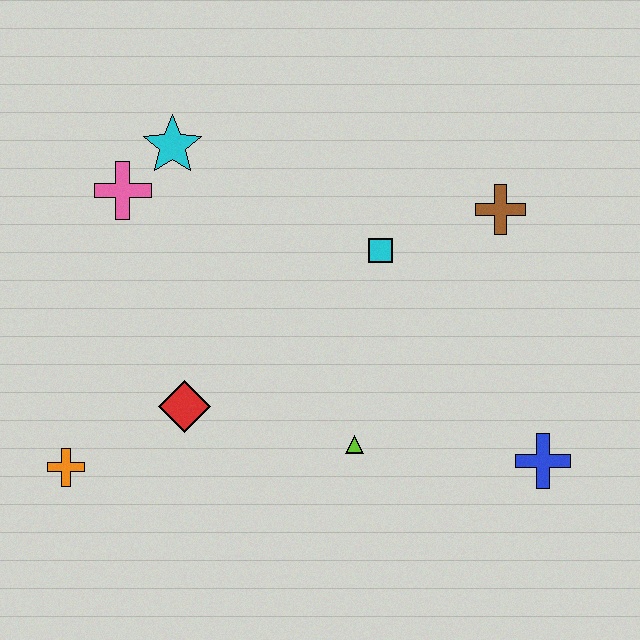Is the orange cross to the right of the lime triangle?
No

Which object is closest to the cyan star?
The pink cross is closest to the cyan star.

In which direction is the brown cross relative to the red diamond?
The brown cross is to the right of the red diamond.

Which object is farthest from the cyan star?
The blue cross is farthest from the cyan star.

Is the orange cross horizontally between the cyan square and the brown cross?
No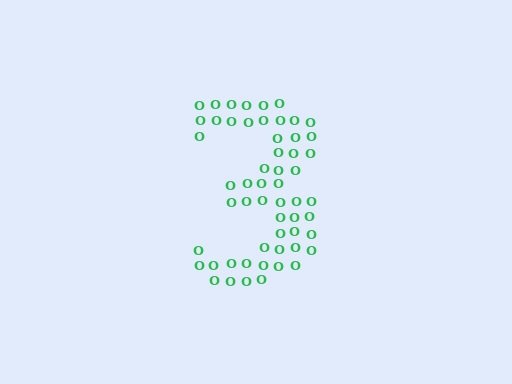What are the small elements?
The small elements are letter O's.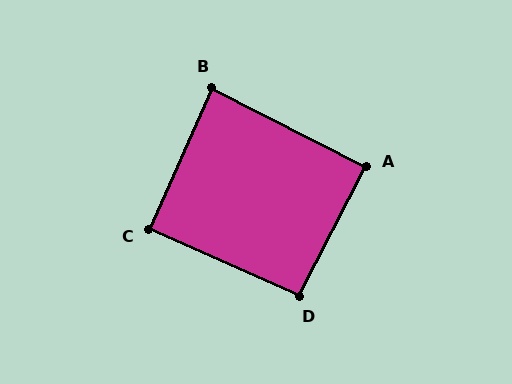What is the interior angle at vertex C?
Approximately 90 degrees (approximately right).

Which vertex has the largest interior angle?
D, at approximately 93 degrees.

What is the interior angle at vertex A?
Approximately 90 degrees (approximately right).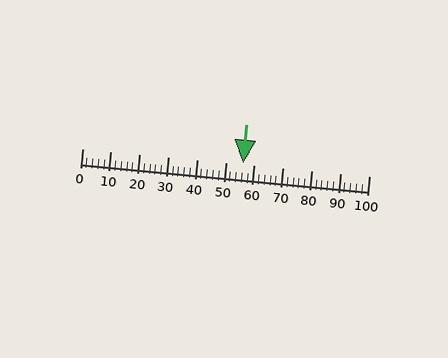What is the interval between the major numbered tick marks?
The major tick marks are spaced 10 units apart.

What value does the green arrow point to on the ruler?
The green arrow points to approximately 56.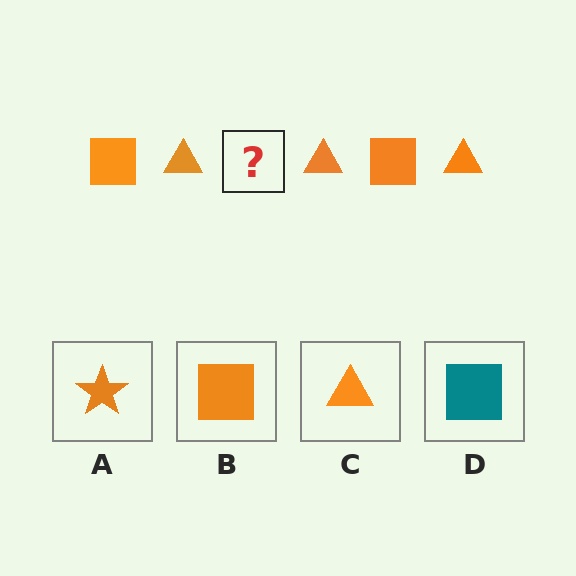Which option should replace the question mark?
Option B.